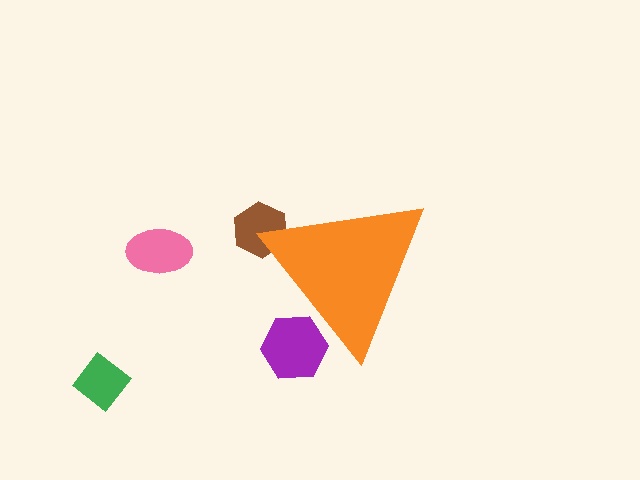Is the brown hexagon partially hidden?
Yes, the brown hexagon is partially hidden behind the orange triangle.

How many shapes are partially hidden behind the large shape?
2 shapes are partially hidden.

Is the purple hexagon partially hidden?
Yes, the purple hexagon is partially hidden behind the orange triangle.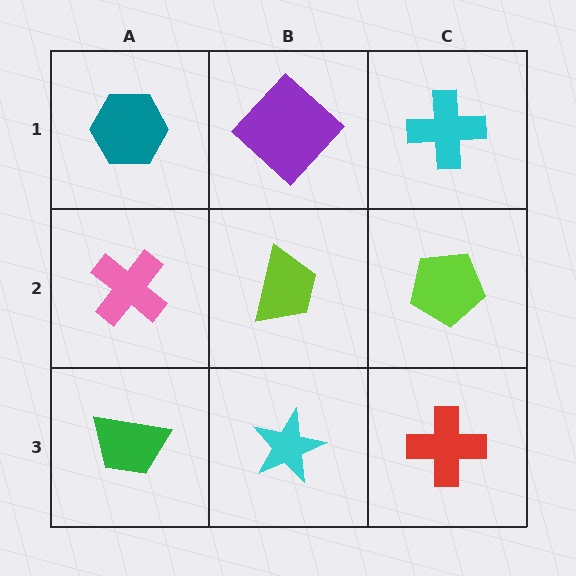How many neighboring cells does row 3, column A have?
2.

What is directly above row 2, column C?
A cyan cross.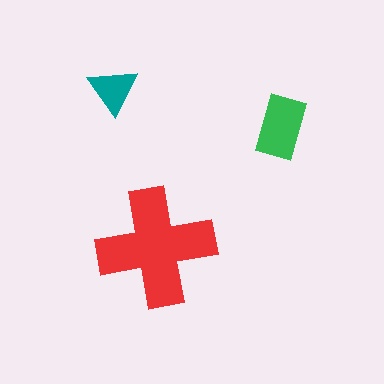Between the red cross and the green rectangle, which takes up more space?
The red cross.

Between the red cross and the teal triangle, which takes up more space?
The red cross.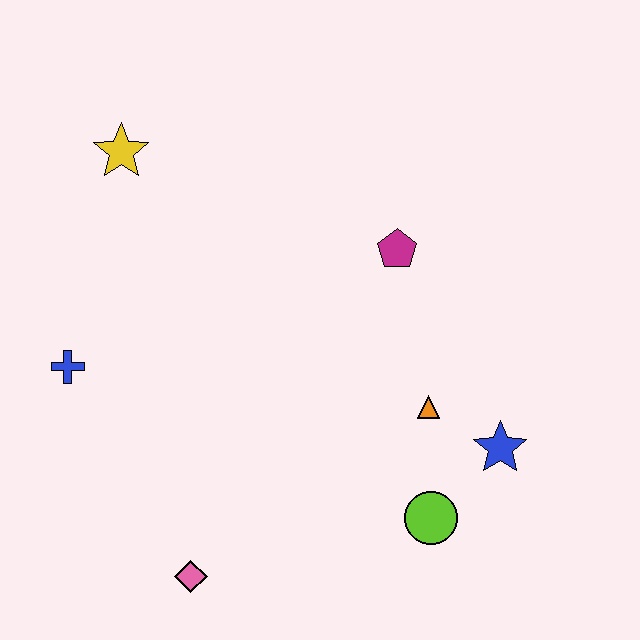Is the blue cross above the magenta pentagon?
No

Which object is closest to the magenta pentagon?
The orange triangle is closest to the magenta pentagon.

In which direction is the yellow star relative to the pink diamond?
The yellow star is above the pink diamond.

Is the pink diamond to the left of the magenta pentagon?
Yes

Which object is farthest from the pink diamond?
The yellow star is farthest from the pink diamond.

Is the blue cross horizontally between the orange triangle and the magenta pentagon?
No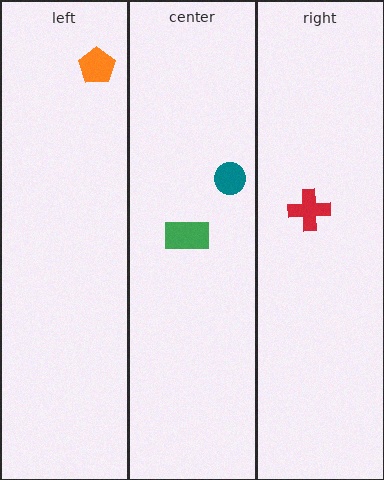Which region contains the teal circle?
The center region.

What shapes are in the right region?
The red cross.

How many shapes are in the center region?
2.